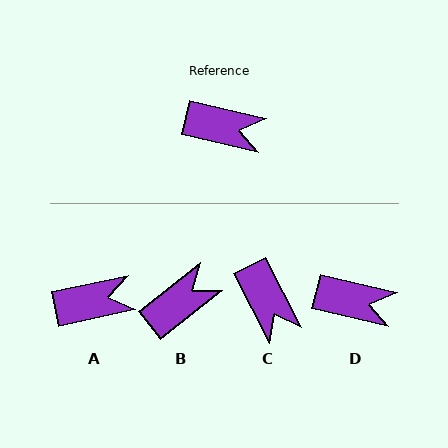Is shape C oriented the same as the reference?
No, it is off by about 50 degrees.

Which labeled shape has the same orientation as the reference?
D.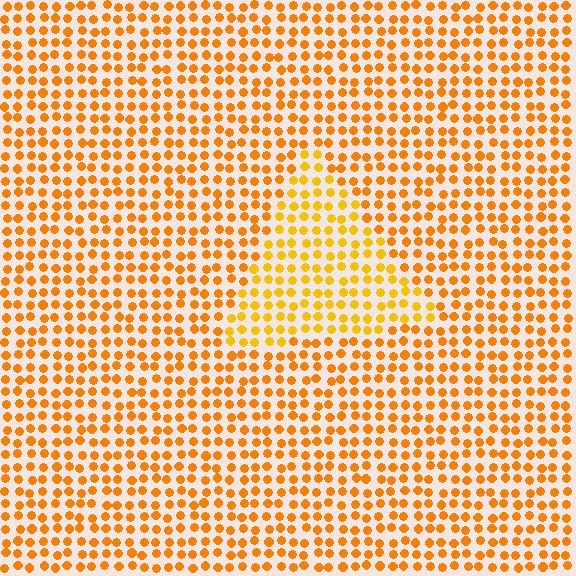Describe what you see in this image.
The image is filled with small orange elements in a uniform arrangement. A triangle-shaped region is visible where the elements are tinted to a slightly different hue, forming a subtle color boundary.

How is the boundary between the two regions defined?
The boundary is defined purely by a slight shift in hue (about 18 degrees). Spacing, size, and orientation are identical on both sides.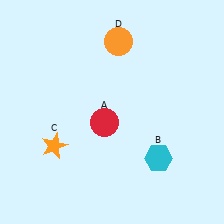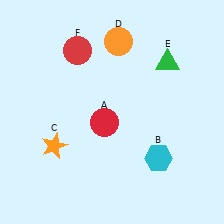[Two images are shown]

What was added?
A green triangle (E), a red circle (F) were added in Image 2.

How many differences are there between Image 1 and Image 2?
There are 2 differences between the two images.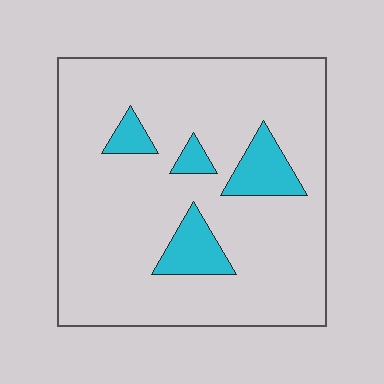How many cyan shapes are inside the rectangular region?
4.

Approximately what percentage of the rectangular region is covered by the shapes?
Approximately 10%.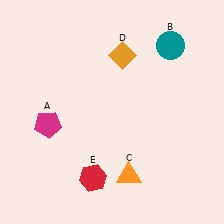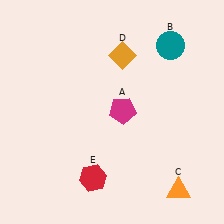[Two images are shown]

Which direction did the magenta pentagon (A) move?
The magenta pentagon (A) moved right.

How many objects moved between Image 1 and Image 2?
2 objects moved between the two images.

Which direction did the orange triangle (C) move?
The orange triangle (C) moved right.